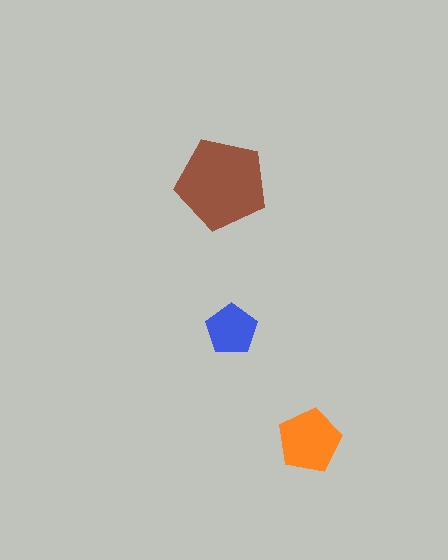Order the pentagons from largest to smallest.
the brown one, the orange one, the blue one.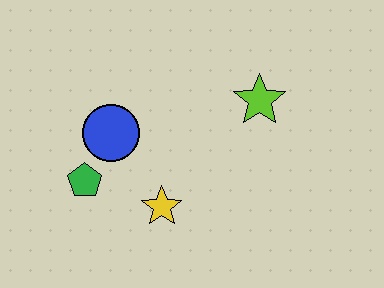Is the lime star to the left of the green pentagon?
No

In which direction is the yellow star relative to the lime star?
The yellow star is below the lime star.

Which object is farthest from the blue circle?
The lime star is farthest from the blue circle.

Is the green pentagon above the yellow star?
Yes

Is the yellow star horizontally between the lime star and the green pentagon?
Yes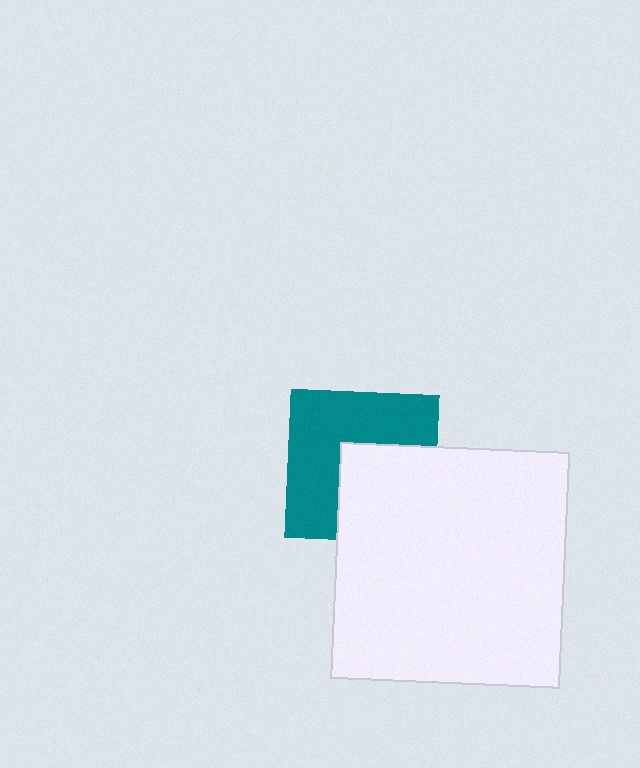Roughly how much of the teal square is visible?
About half of it is visible (roughly 58%).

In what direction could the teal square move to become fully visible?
The teal square could move toward the upper-left. That would shift it out from behind the white rectangle entirely.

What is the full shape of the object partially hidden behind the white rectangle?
The partially hidden object is a teal square.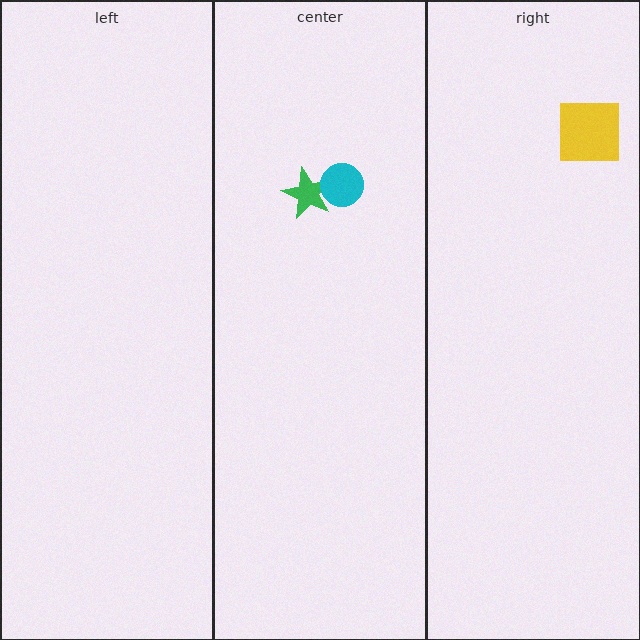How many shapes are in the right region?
1.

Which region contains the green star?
The center region.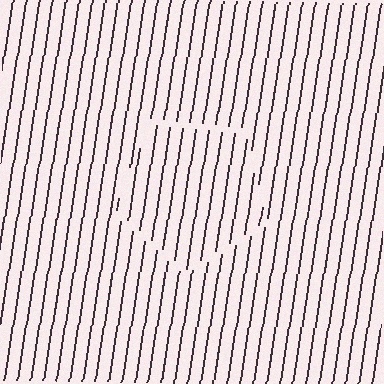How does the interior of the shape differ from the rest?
The interior of the shape contains the same grating, shifted by half a period — the contour is defined by the phase discontinuity where line-ends from the inner and outer gratings abut.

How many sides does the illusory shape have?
5 sides — the line-ends trace a pentagon.